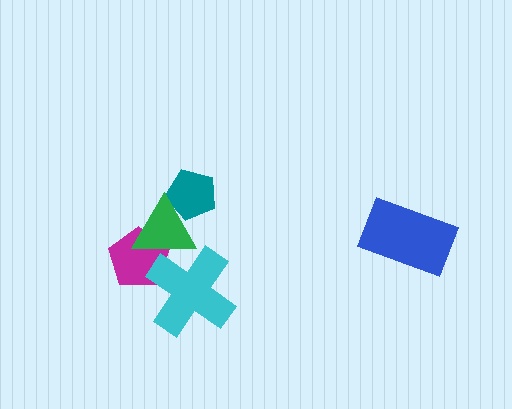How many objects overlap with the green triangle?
3 objects overlap with the green triangle.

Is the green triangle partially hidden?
No, no other shape covers it.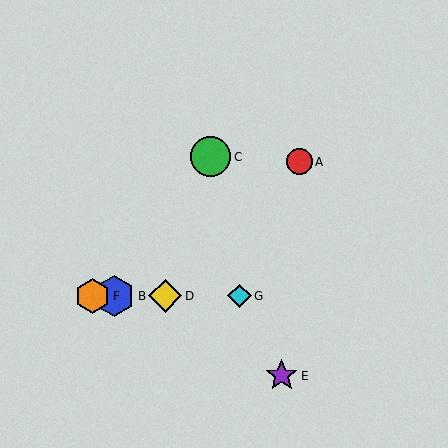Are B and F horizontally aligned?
Yes, both are at y≈296.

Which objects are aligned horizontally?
Objects B, D, F, G are aligned horizontally.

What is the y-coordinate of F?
Object F is at y≈296.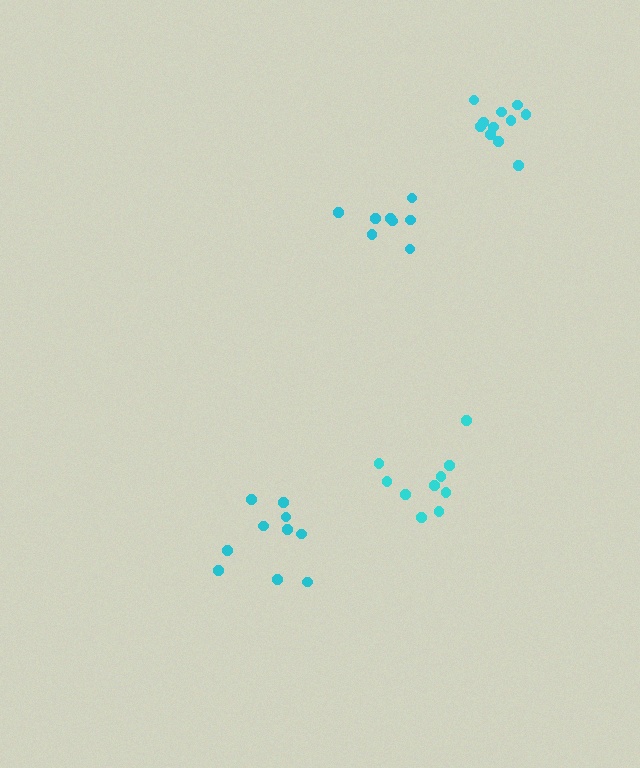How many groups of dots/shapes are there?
There are 4 groups.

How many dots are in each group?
Group 1: 8 dots, Group 2: 10 dots, Group 3: 10 dots, Group 4: 11 dots (39 total).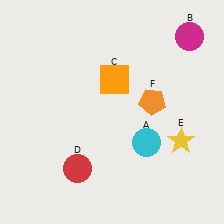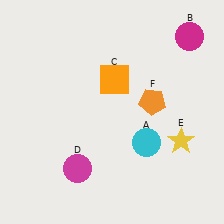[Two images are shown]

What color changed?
The circle (D) changed from red in Image 1 to magenta in Image 2.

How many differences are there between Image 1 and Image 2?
There is 1 difference between the two images.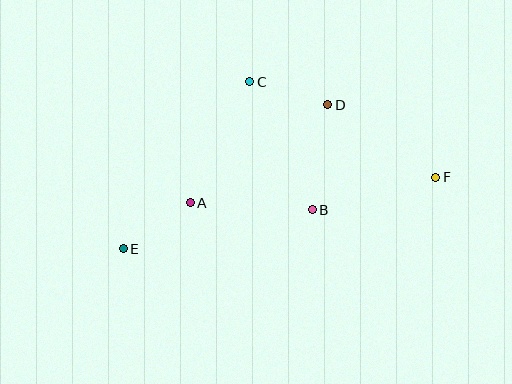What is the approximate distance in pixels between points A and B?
The distance between A and B is approximately 122 pixels.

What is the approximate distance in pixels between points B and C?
The distance between B and C is approximately 142 pixels.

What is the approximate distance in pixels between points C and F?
The distance between C and F is approximately 208 pixels.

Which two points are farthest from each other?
Points E and F are farthest from each other.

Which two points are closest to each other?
Points C and D are closest to each other.